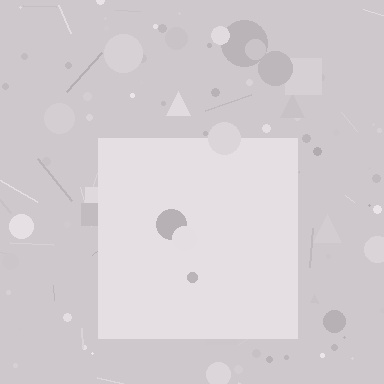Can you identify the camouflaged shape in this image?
The camouflaged shape is a square.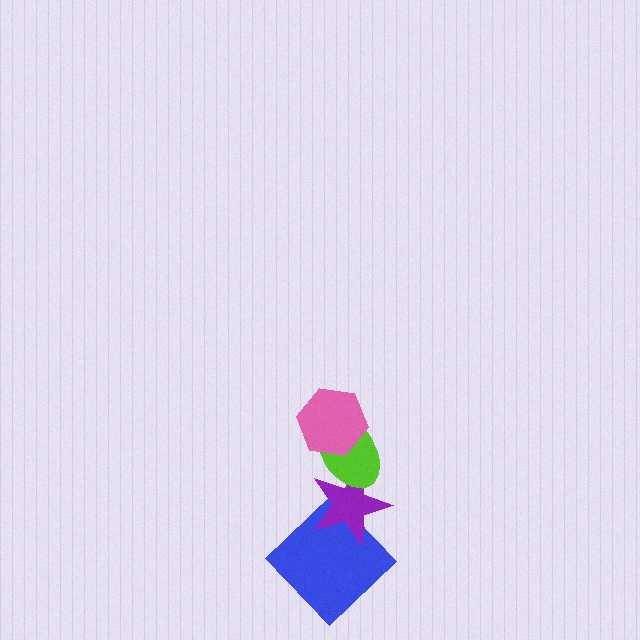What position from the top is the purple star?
The purple star is 3rd from the top.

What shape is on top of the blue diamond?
The purple star is on top of the blue diamond.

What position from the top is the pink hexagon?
The pink hexagon is 1st from the top.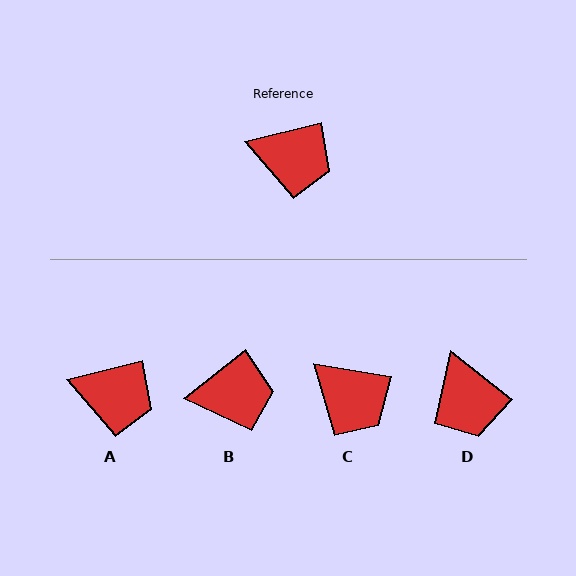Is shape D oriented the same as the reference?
No, it is off by about 53 degrees.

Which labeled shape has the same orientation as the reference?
A.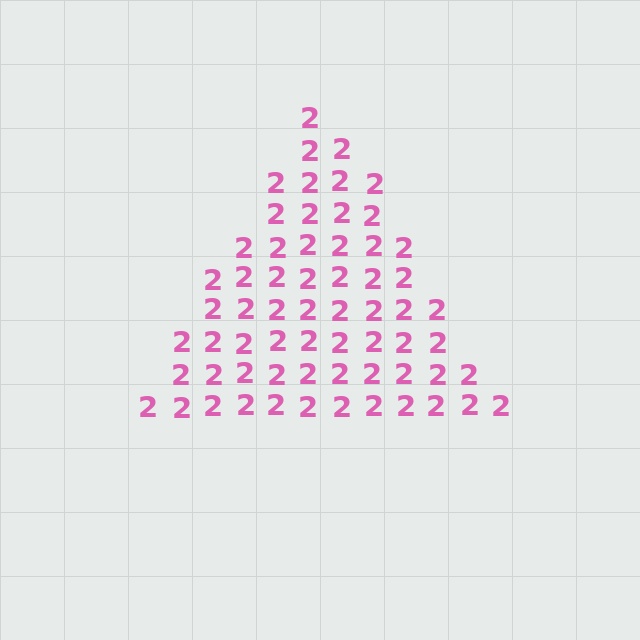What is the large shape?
The large shape is a triangle.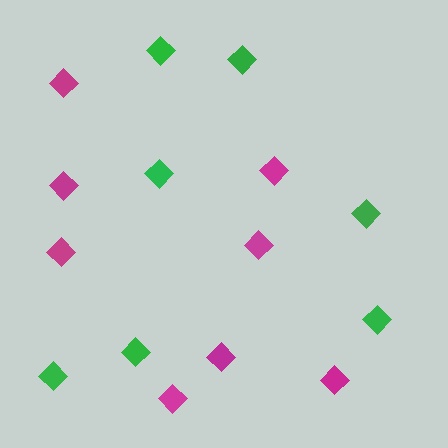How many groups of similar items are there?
There are 2 groups: one group of magenta diamonds (8) and one group of green diamonds (7).